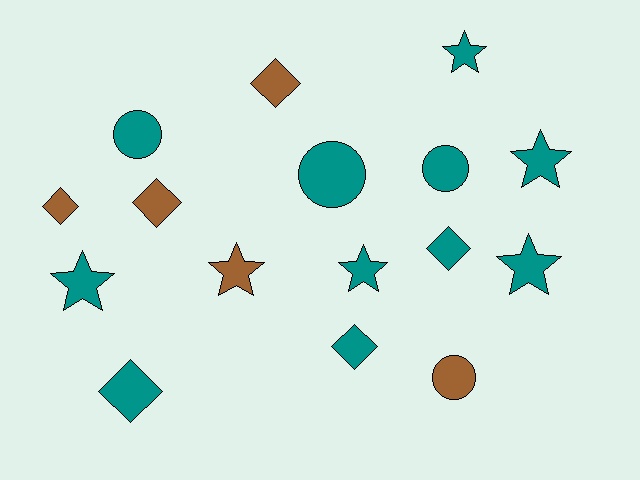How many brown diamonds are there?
There are 3 brown diamonds.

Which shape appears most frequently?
Diamond, with 6 objects.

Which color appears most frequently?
Teal, with 11 objects.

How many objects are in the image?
There are 16 objects.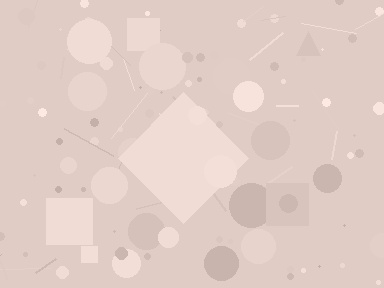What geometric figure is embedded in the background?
A diamond is embedded in the background.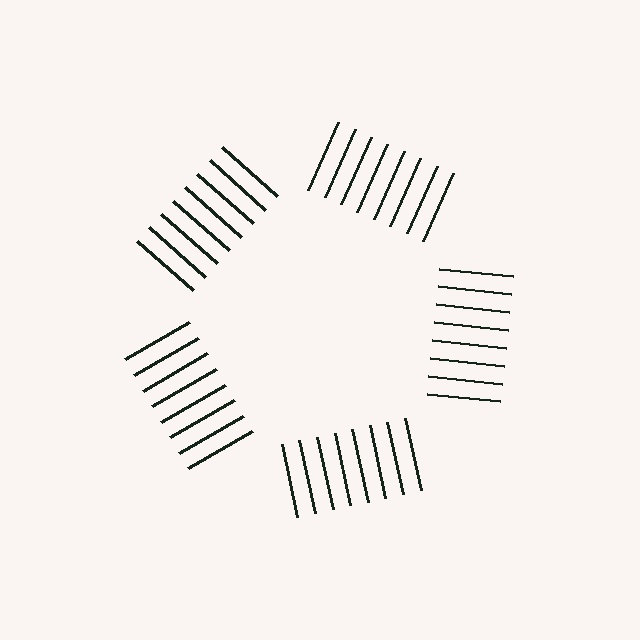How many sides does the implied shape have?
5 sides — the line-ends trace a pentagon.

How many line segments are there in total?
40 — 8 along each of the 5 edges.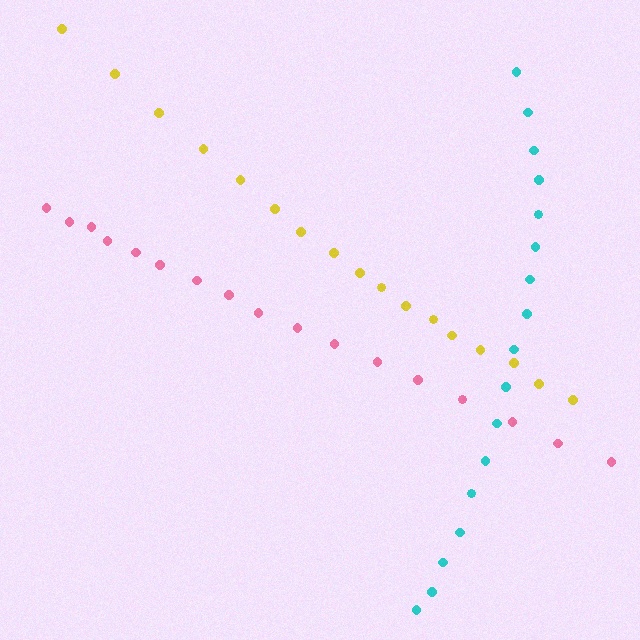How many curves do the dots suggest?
There are 3 distinct paths.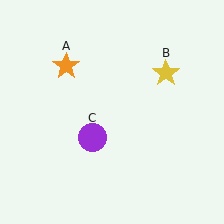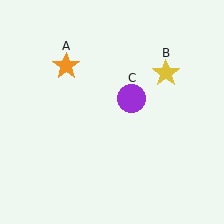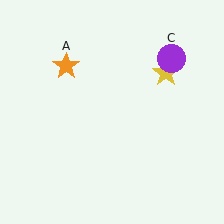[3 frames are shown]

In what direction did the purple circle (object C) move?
The purple circle (object C) moved up and to the right.